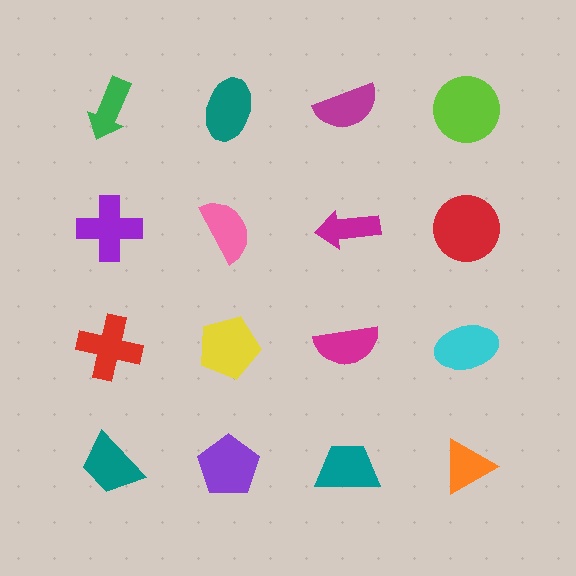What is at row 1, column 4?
A lime circle.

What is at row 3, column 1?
A red cross.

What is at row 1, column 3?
A magenta semicircle.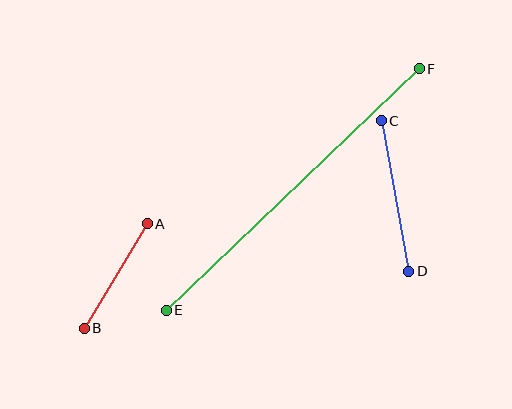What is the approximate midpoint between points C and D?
The midpoint is at approximately (395, 196) pixels.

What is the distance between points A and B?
The distance is approximately 122 pixels.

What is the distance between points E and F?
The distance is approximately 350 pixels.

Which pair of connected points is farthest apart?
Points E and F are farthest apart.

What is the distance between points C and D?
The distance is approximately 153 pixels.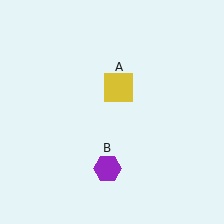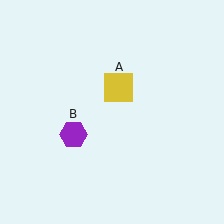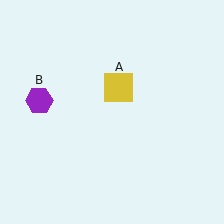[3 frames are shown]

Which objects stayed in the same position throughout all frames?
Yellow square (object A) remained stationary.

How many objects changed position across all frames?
1 object changed position: purple hexagon (object B).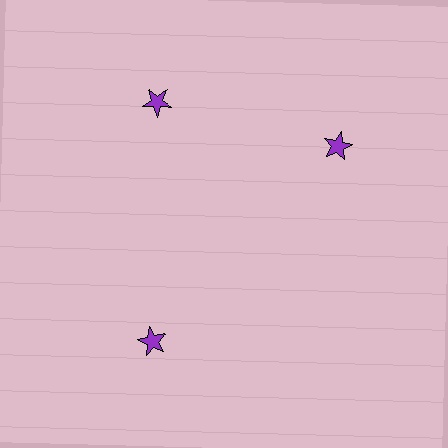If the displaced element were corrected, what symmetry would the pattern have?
It would have 3-fold rotational symmetry — the pattern would map onto itself every 120 degrees.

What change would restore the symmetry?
The symmetry would be restored by rotating it back into even spacing with its neighbors so that all 3 stars sit at equal angles and equal distance from the center.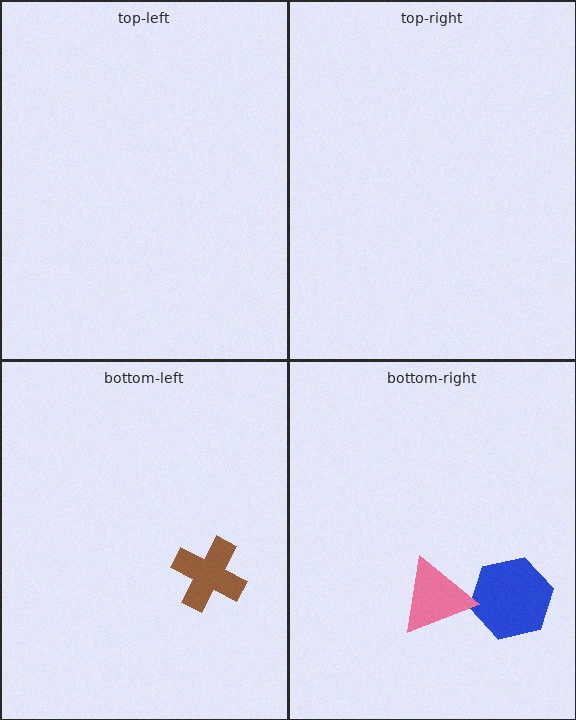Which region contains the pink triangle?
The bottom-right region.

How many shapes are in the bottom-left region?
1.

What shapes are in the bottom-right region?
The blue hexagon, the pink triangle.